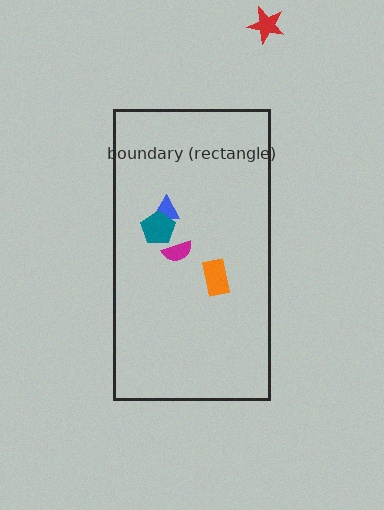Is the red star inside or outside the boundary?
Outside.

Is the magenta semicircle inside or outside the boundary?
Inside.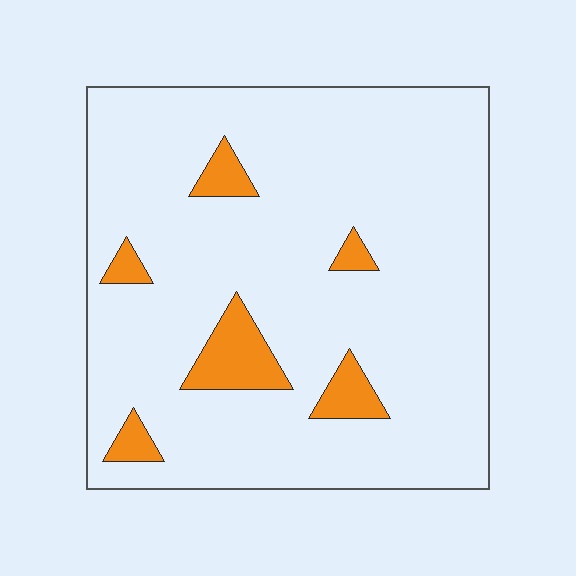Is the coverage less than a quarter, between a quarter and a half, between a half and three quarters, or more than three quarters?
Less than a quarter.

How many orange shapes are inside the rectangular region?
6.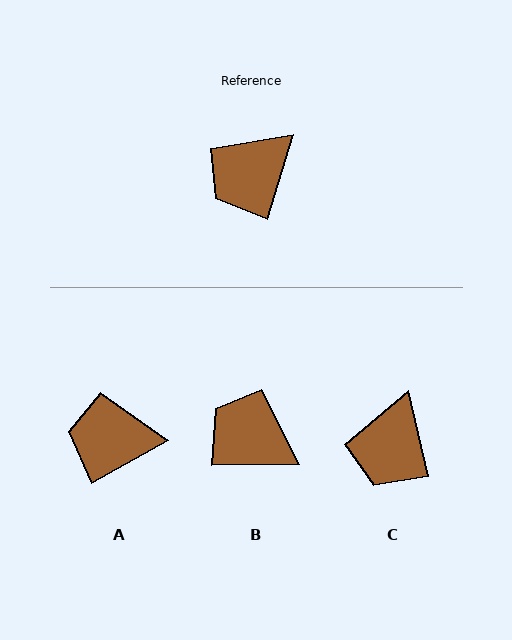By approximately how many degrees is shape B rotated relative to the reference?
Approximately 73 degrees clockwise.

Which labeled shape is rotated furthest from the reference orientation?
B, about 73 degrees away.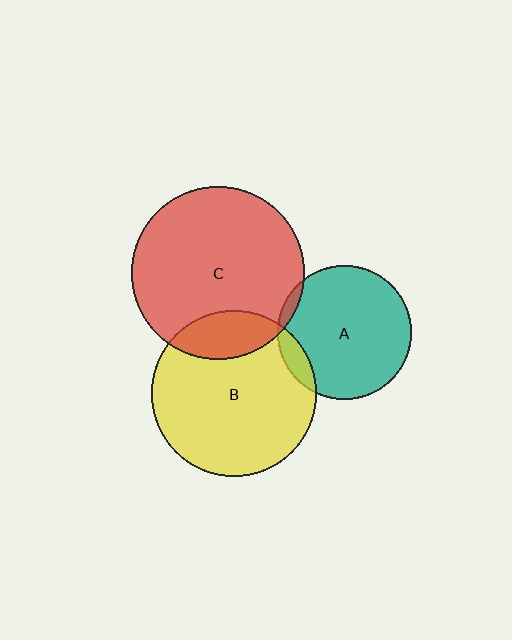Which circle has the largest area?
Circle C (red).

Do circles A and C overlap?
Yes.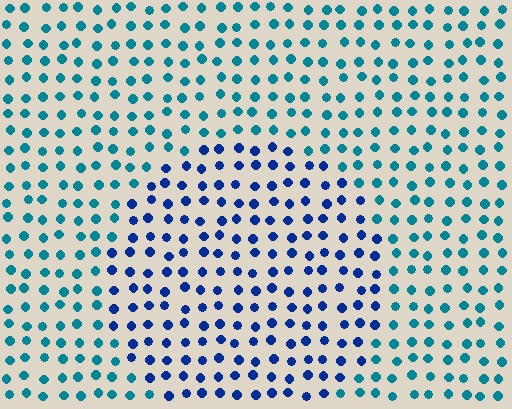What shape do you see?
I see a circle.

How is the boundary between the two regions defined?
The boundary is defined purely by a slight shift in hue (about 38 degrees). Spacing, size, and orientation are identical on both sides.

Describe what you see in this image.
The image is filled with small teal elements in a uniform arrangement. A circle-shaped region is visible where the elements are tinted to a slightly different hue, forming a subtle color boundary.